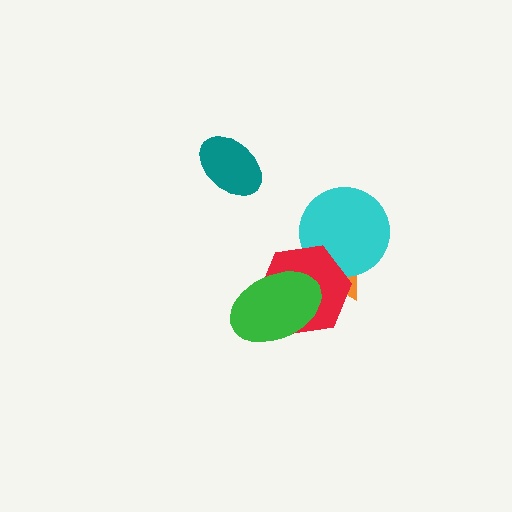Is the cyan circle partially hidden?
Yes, it is partially covered by another shape.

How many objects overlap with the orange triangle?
3 objects overlap with the orange triangle.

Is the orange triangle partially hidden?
Yes, it is partially covered by another shape.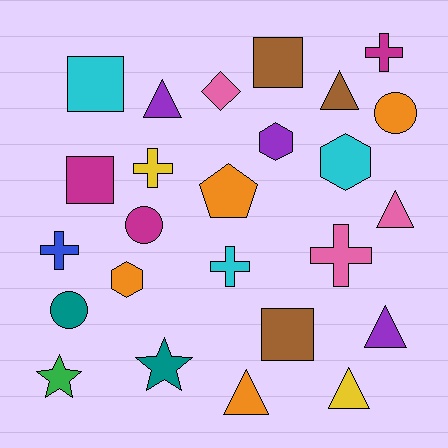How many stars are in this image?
There are 2 stars.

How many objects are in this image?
There are 25 objects.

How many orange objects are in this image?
There are 4 orange objects.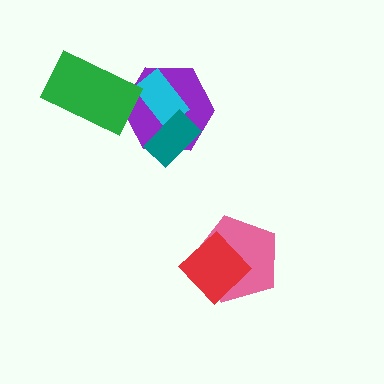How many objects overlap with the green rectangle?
1 object overlaps with the green rectangle.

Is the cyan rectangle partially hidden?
Yes, it is partially covered by another shape.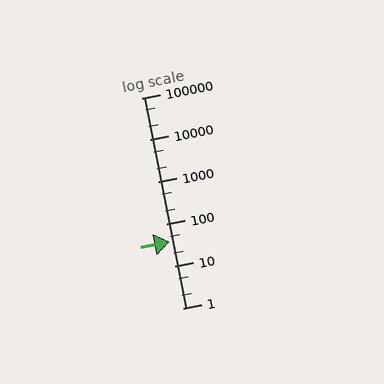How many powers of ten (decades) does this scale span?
The scale spans 5 decades, from 1 to 100000.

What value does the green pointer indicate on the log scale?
The pointer indicates approximately 38.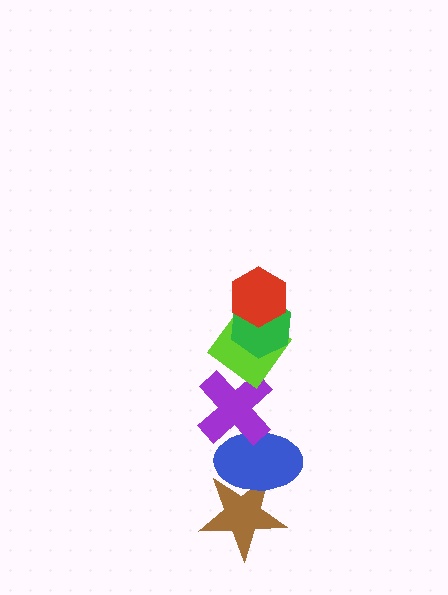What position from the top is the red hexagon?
The red hexagon is 1st from the top.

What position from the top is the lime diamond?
The lime diamond is 3rd from the top.